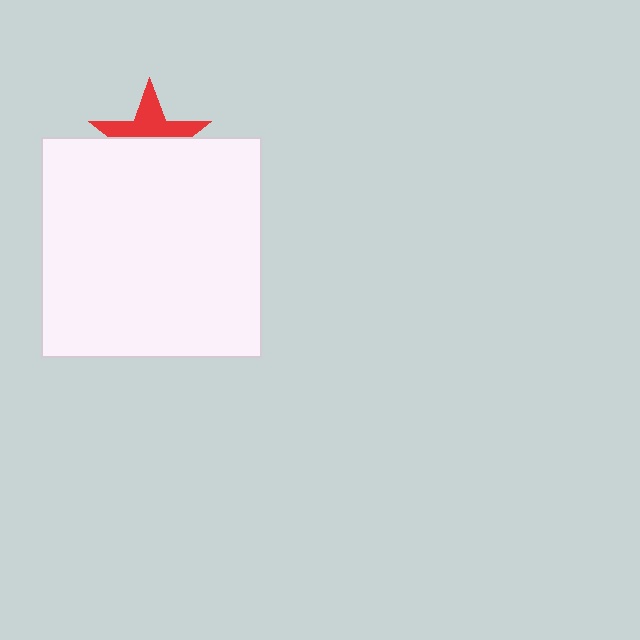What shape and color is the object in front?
The object in front is a white square.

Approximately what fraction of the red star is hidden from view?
Roughly 53% of the red star is hidden behind the white square.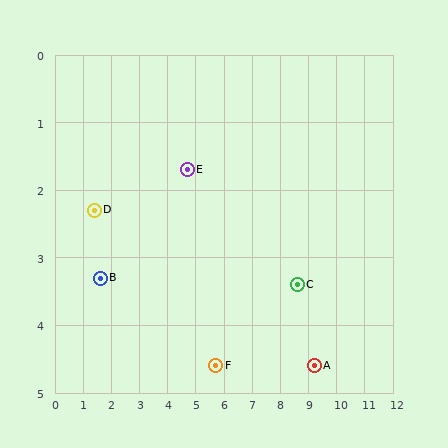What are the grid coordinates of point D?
Point D is at approximately (1.4, 2.3).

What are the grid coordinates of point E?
Point E is at approximately (4.7, 1.7).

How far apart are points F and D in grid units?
Points F and D are about 4.9 grid units apart.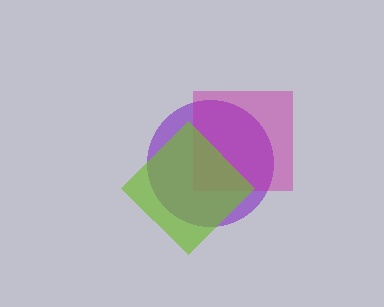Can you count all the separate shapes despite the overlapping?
Yes, there are 3 separate shapes.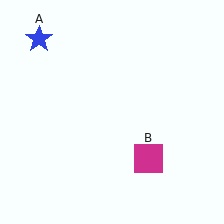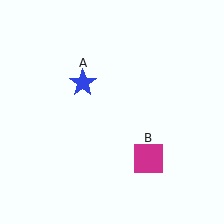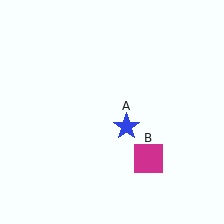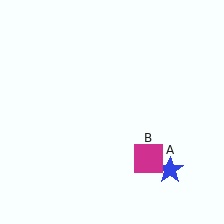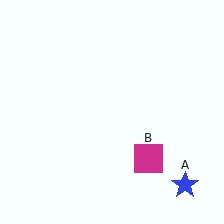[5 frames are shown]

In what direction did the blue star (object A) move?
The blue star (object A) moved down and to the right.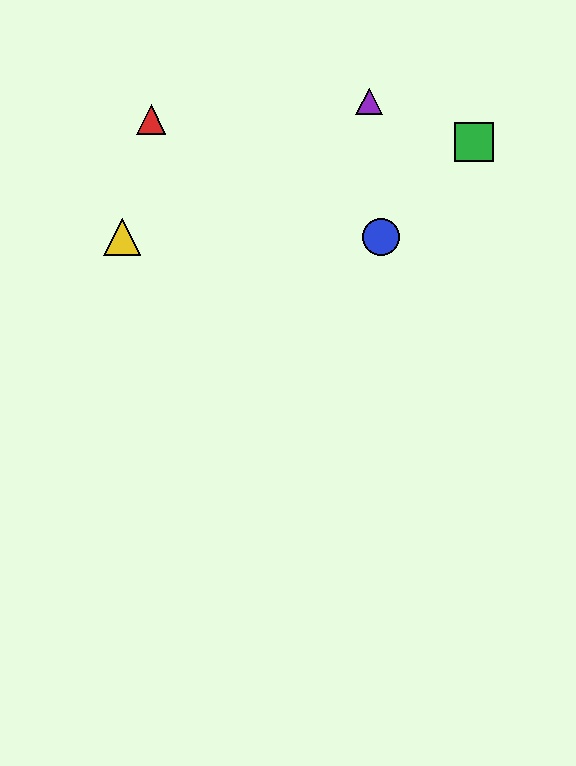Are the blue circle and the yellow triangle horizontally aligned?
Yes, both are at y≈237.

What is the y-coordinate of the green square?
The green square is at y≈142.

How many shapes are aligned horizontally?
2 shapes (the blue circle, the yellow triangle) are aligned horizontally.